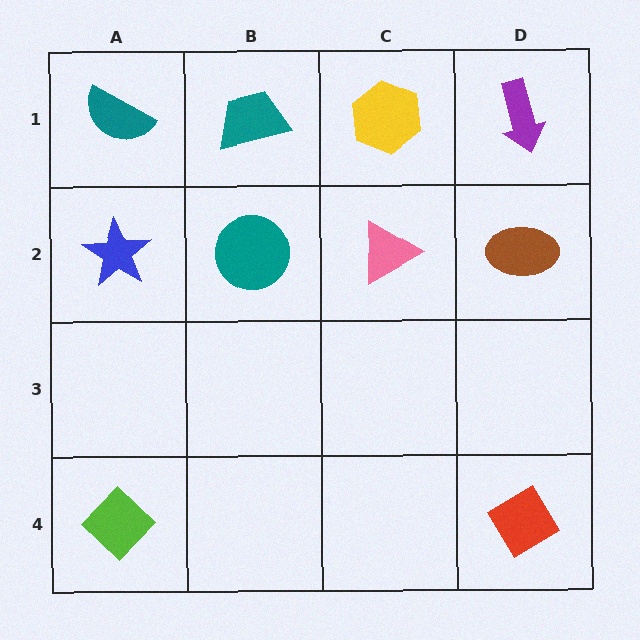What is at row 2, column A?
A blue star.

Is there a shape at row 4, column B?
No, that cell is empty.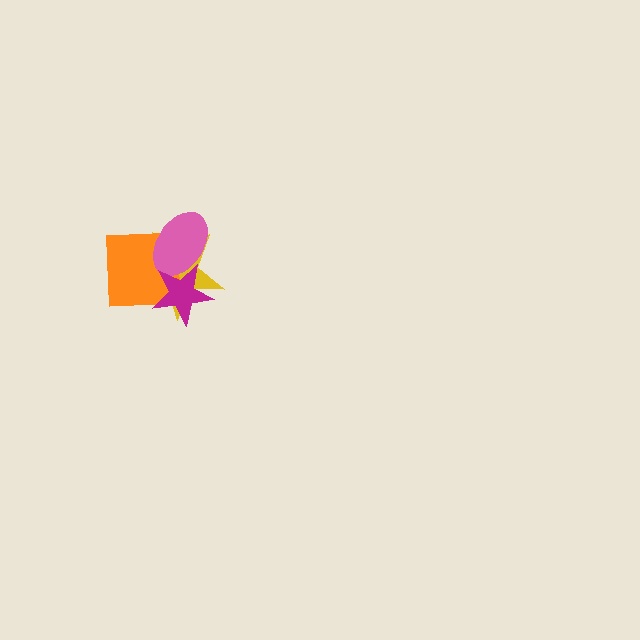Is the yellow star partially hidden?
Yes, it is partially covered by another shape.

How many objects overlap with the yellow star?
3 objects overlap with the yellow star.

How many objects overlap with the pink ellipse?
3 objects overlap with the pink ellipse.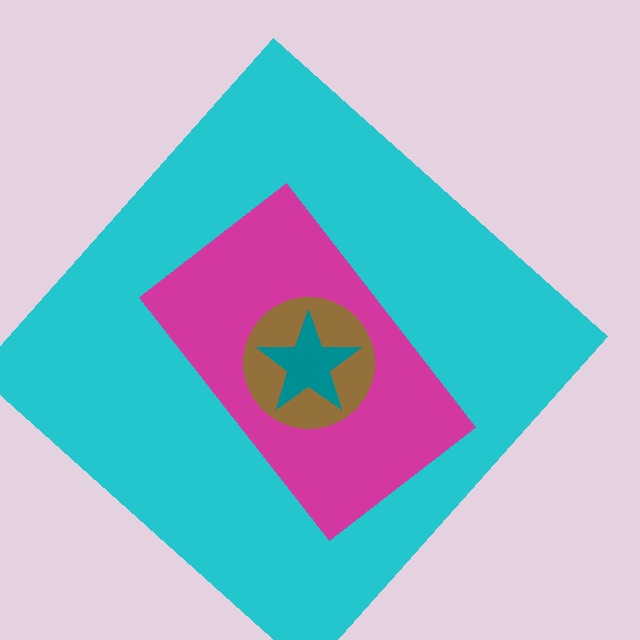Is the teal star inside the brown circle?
Yes.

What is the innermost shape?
The teal star.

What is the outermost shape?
The cyan diamond.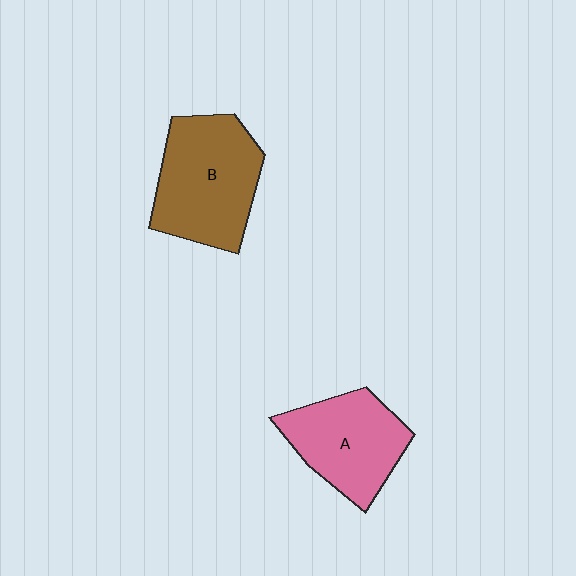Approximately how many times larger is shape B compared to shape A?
Approximately 1.2 times.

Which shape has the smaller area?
Shape A (pink).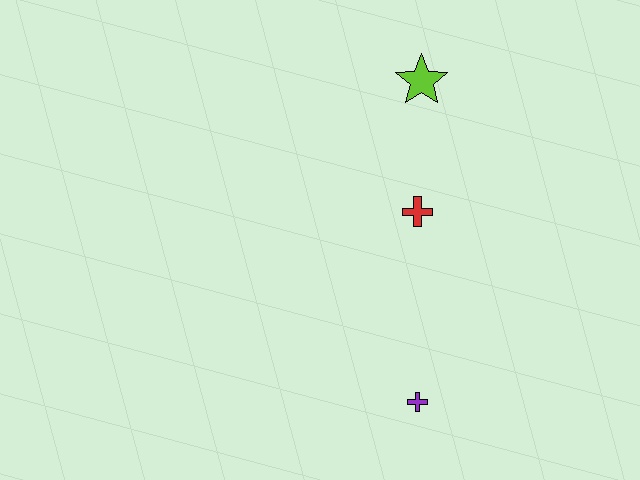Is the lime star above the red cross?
Yes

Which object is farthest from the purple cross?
The lime star is farthest from the purple cross.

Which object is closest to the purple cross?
The red cross is closest to the purple cross.